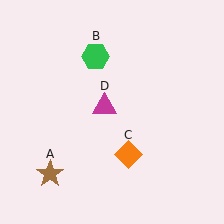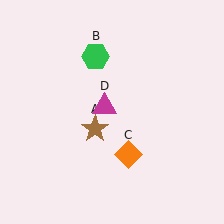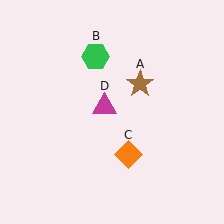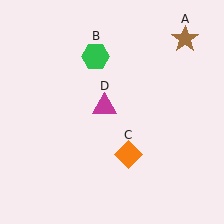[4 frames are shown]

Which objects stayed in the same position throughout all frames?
Green hexagon (object B) and orange diamond (object C) and magenta triangle (object D) remained stationary.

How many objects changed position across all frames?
1 object changed position: brown star (object A).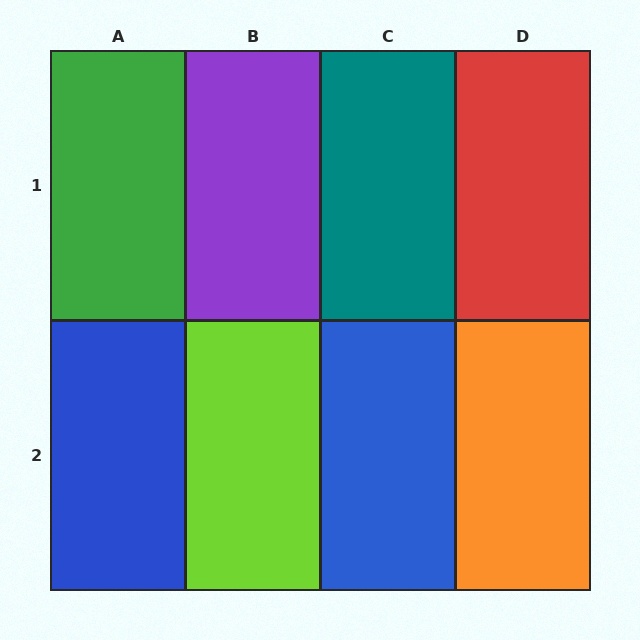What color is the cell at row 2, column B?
Lime.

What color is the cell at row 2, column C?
Blue.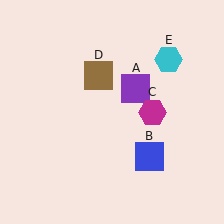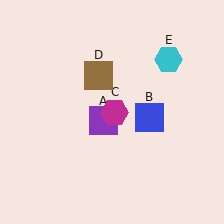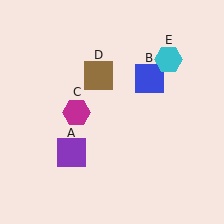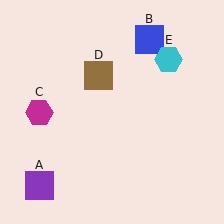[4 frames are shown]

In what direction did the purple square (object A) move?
The purple square (object A) moved down and to the left.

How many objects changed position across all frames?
3 objects changed position: purple square (object A), blue square (object B), magenta hexagon (object C).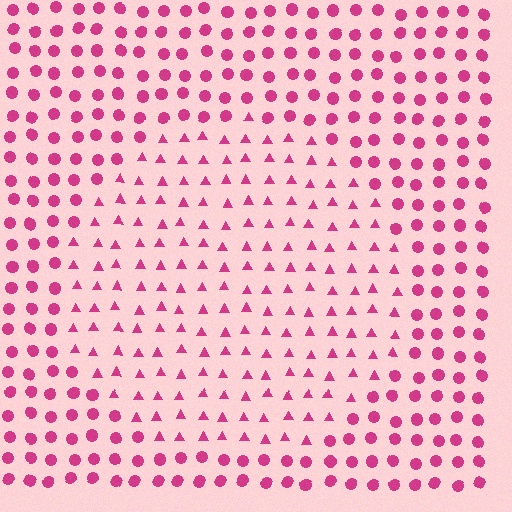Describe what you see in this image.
The image is filled with small magenta elements arranged in a uniform grid. A circle-shaped region contains triangles, while the surrounding area contains circles. The boundary is defined purely by the change in element shape.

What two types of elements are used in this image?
The image uses triangles inside the circle region and circles outside it.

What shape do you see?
I see a circle.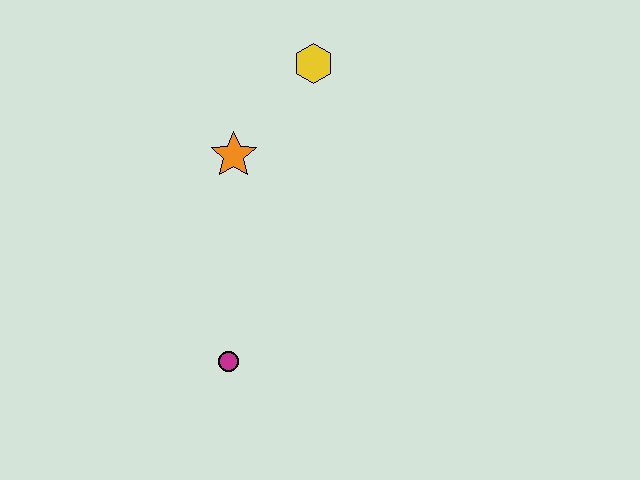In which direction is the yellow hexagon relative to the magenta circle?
The yellow hexagon is above the magenta circle.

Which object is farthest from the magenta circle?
The yellow hexagon is farthest from the magenta circle.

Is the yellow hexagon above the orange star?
Yes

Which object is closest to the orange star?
The yellow hexagon is closest to the orange star.